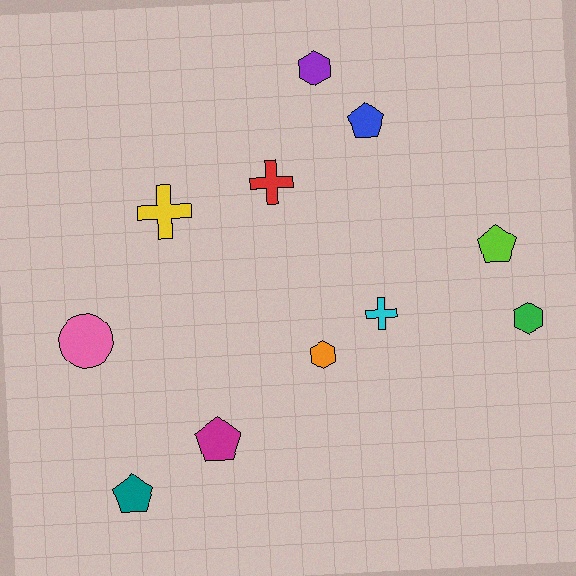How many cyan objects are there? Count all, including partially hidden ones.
There is 1 cyan object.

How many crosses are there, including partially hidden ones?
There are 3 crosses.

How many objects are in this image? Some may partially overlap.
There are 11 objects.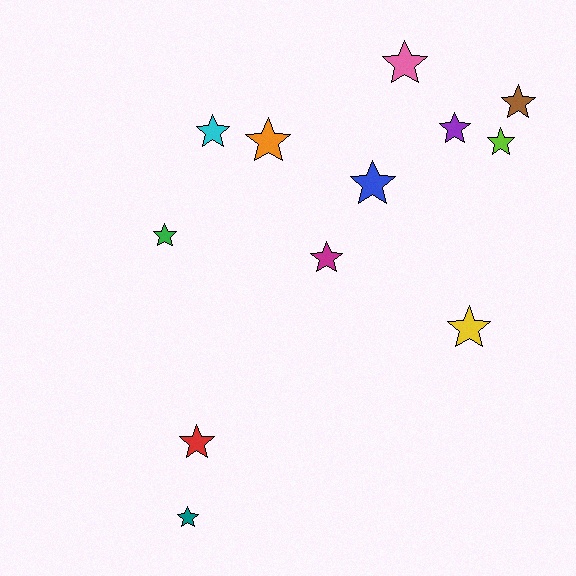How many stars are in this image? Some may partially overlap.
There are 12 stars.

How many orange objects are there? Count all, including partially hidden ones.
There is 1 orange object.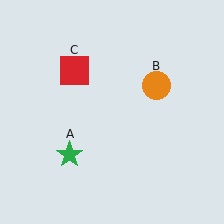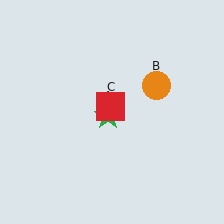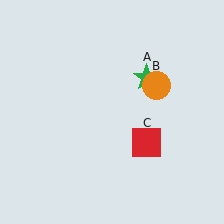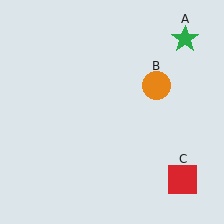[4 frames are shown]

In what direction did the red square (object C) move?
The red square (object C) moved down and to the right.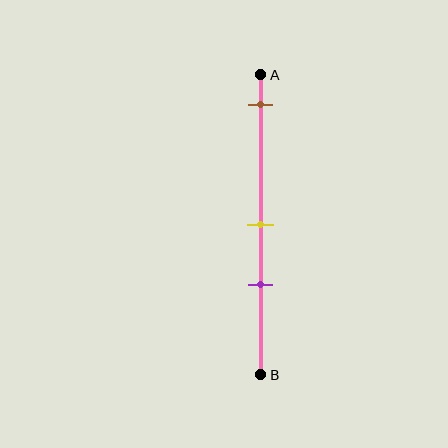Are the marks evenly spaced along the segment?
No, the marks are not evenly spaced.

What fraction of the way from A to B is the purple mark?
The purple mark is approximately 70% (0.7) of the way from A to B.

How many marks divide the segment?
There are 3 marks dividing the segment.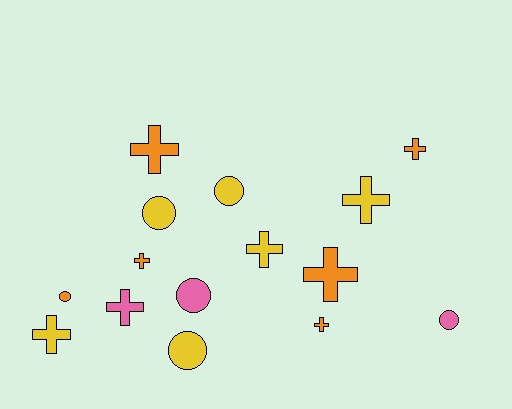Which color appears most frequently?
Yellow, with 6 objects.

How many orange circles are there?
There is 1 orange circle.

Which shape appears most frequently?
Cross, with 9 objects.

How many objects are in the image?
There are 15 objects.